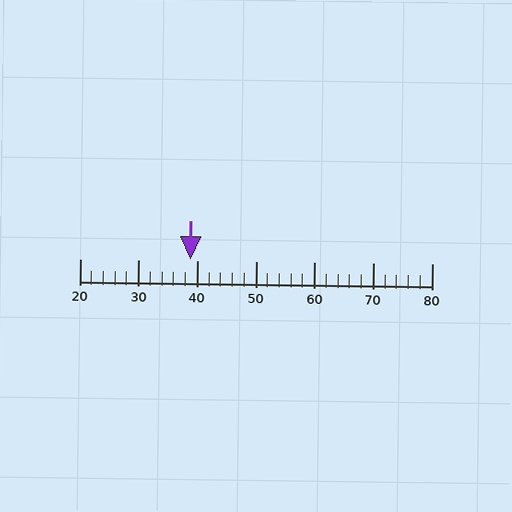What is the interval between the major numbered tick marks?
The major tick marks are spaced 10 units apart.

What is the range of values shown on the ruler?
The ruler shows values from 20 to 80.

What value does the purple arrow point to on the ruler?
The purple arrow points to approximately 39.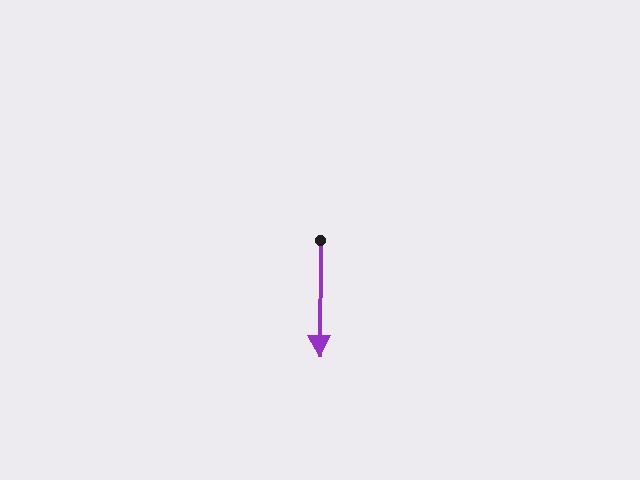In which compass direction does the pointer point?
South.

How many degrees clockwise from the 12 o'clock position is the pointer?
Approximately 180 degrees.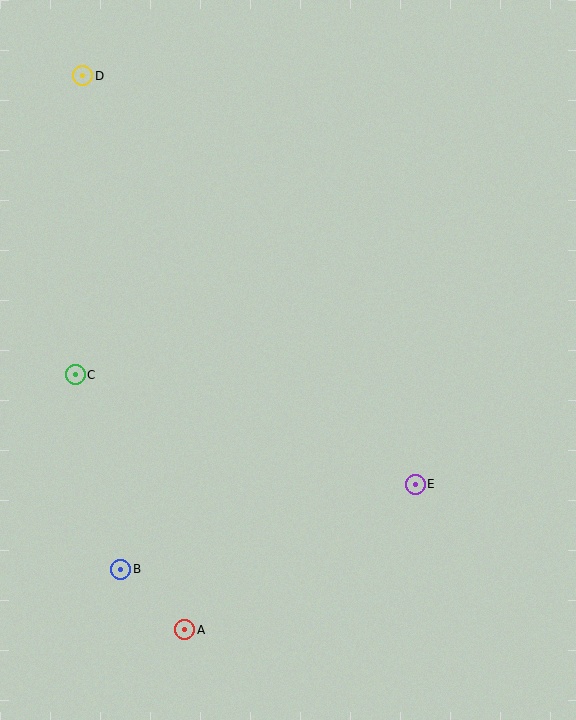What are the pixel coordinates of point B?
Point B is at (121, 569).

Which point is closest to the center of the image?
Point E at (415, 484) is closest to the center.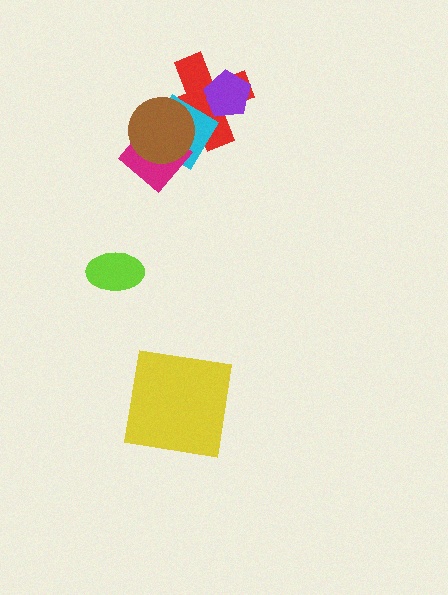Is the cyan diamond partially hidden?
Yes, it is partially covered by another shape.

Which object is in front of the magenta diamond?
The brown circle is in front of the magenta diamond.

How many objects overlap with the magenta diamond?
2 objects overlap with the magenta diamond.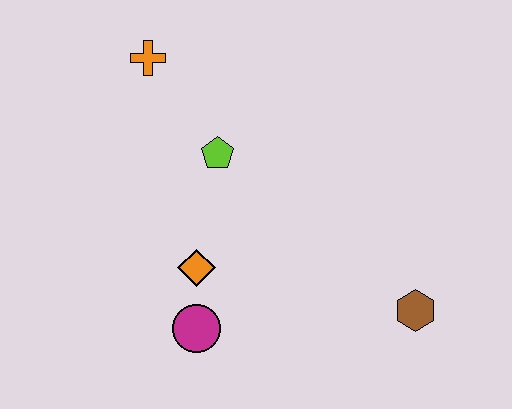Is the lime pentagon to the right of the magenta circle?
Yes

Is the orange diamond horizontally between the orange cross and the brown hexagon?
Yes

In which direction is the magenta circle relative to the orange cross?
The magenta circle is below the orange cross.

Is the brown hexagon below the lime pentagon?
Yes